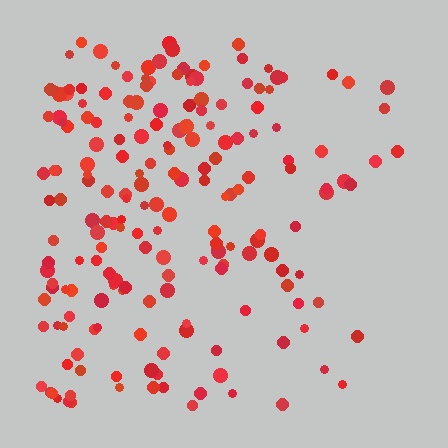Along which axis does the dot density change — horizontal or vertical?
Horizontal.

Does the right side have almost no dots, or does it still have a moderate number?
Still a moderate number, just noticeably fewer than the left.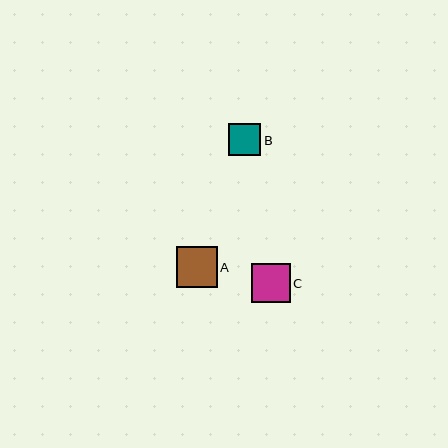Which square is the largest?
Square A is the largest with a size of approximately 40 pixels.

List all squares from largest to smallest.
From largest to smallest: A, C, B.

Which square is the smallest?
Square B is the smallest with a size of approximately 33 pixels.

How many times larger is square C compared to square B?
Square C is approximately 1.2 times the size of square B.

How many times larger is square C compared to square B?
Square C is approximately 1.2 times the size of square B.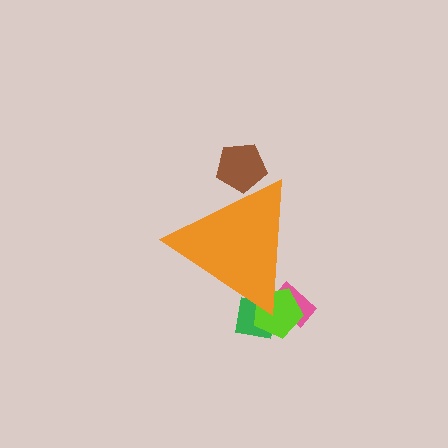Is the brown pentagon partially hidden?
Yes, the brown pentagon is partially hidden behind the orange triangle.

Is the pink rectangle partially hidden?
Yes, the pink rectangle is partially hidden behind the orange triangle.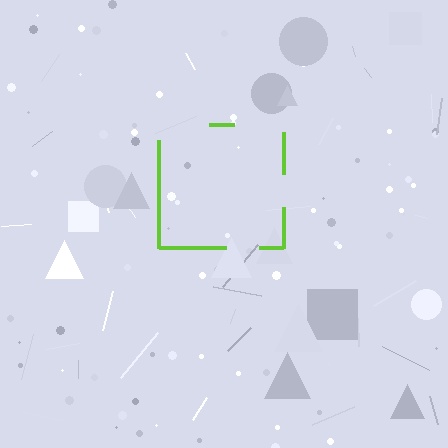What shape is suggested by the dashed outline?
The dashed outline suggests a square.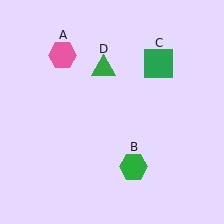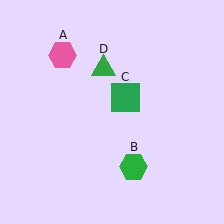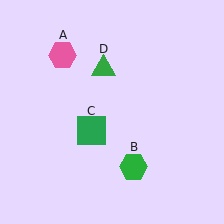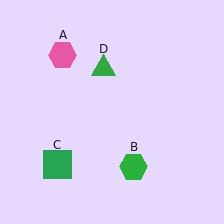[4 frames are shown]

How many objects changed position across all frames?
1 object changed position: green square (object C).